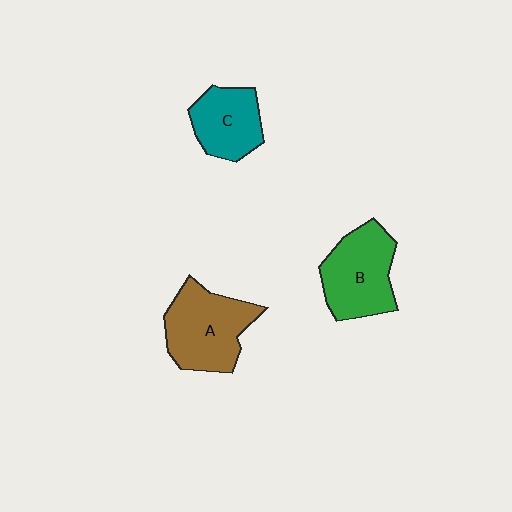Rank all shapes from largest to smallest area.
From largest to smallest: A (brown), B (green), C (teal).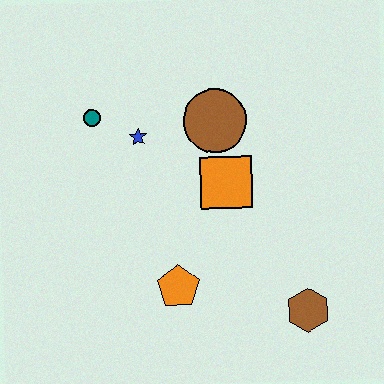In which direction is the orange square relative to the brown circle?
The orange square is below the brown circle.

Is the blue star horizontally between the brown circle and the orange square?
No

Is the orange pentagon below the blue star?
Yes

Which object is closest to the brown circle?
The orange square is closest to the brown circle.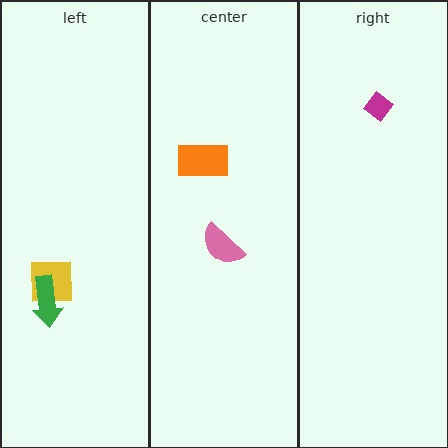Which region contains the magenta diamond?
The right region.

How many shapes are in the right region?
1.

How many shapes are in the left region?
2.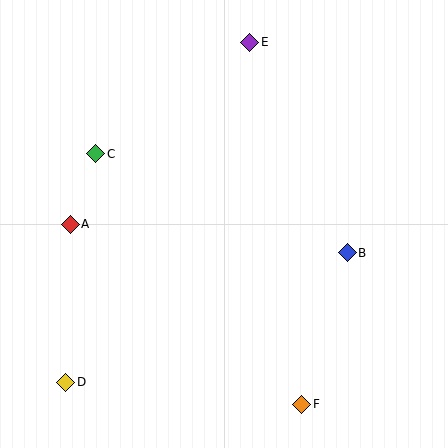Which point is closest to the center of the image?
Point B at (347, 253) is closest to the center.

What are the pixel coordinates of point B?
Point B is at (347, 253).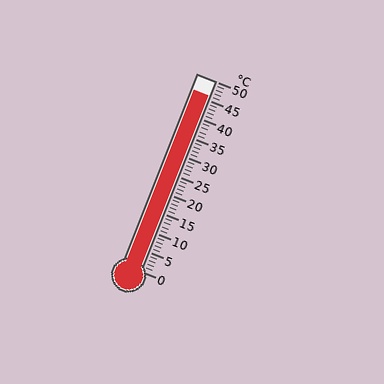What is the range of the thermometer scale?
The thermometer scale ranges from 0°C to 50°C.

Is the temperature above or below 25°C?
The temperature is above 25°C.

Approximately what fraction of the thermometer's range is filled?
The thermometer is filled to approximately 90% of its range.